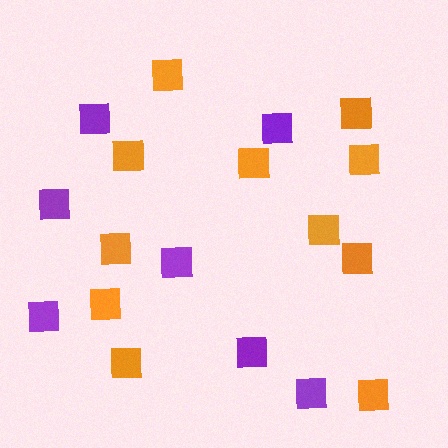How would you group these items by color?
There are 2 groups: one group of purple squares (7) and one group of orange squares (11).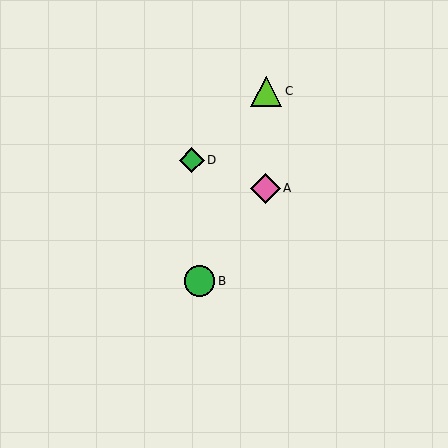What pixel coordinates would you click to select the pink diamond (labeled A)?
Click at (265, 188) to select the pink diamond A.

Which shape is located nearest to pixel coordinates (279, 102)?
The lime triangle (labeled C) at (266, 91) is nearest to that location.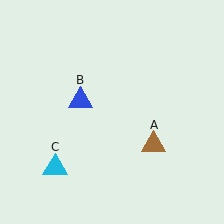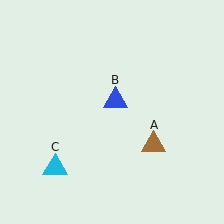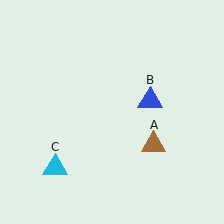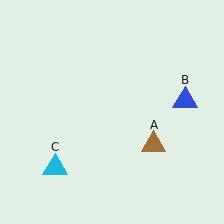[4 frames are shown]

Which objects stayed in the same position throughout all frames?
Brown triangle (object A) and cyan triangle (object C) remained stationary.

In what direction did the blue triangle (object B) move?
The blue triangle (object B) moved right.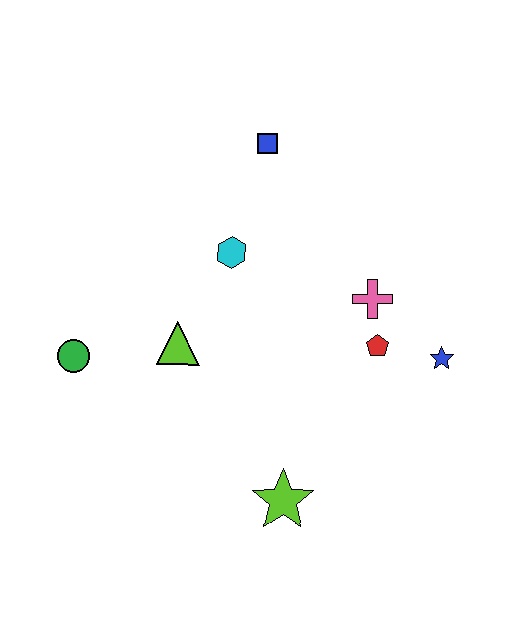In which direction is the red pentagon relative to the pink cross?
The red pentagon is below the pink cross.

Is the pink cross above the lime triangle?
Yes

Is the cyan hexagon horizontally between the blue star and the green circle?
Yes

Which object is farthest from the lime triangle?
The blue star is farthest from the lime triangle.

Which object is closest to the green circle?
The lime triangle is closest to the green circle.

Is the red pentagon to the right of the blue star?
No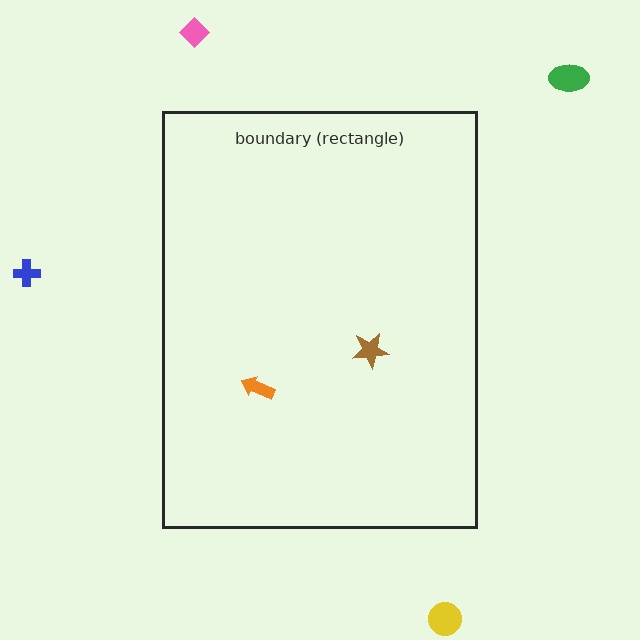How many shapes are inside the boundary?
2 inside, 4 outside.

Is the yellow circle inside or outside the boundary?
Outside.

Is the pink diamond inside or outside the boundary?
Outside.